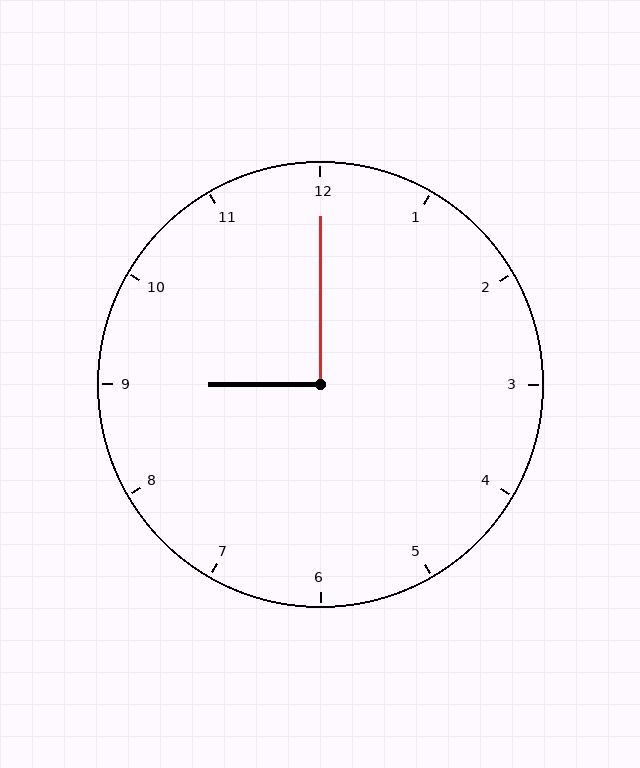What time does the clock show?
9:00.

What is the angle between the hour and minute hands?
Approximately 90 degrees.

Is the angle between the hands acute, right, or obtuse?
It is right.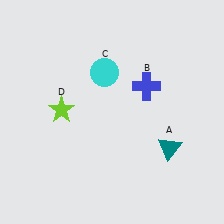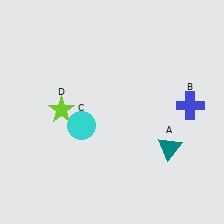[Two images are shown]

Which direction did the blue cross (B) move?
The blue cross (B) moved right.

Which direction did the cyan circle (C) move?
The cyan circle (C) moved down.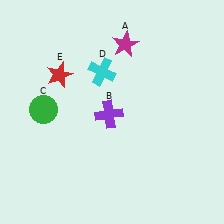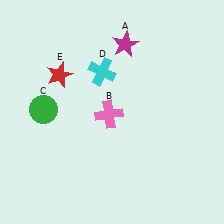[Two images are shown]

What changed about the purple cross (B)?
In Image 1, B is purple. In Image 2, it changed to pink.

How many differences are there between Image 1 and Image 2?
There is 1 difference between the two images.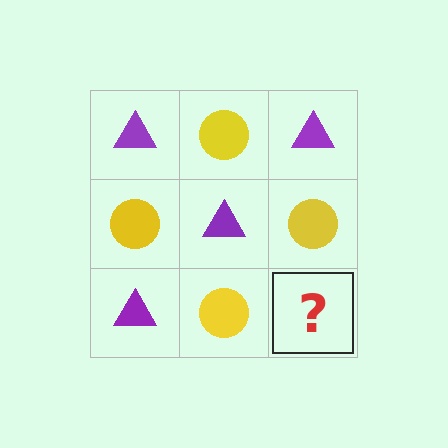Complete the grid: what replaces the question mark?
The question mark should be replaced with a purple triangle.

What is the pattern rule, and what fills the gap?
The rule is that it alternates purple triangle and yellow circle in a checkerboard pattern. The gap should be filled with a purple triangle.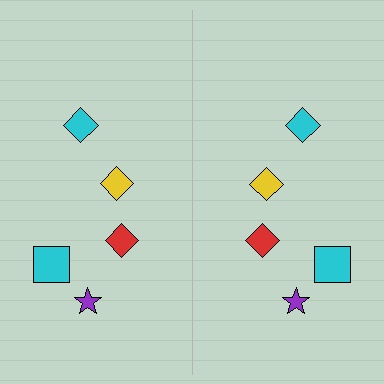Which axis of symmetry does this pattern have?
The pattern has a vertical axis of symmetry running through the center of the image.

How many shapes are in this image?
There are 10 shapes in this image.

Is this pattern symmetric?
Yes, this pattern has bilateral (reflection) symmetry.